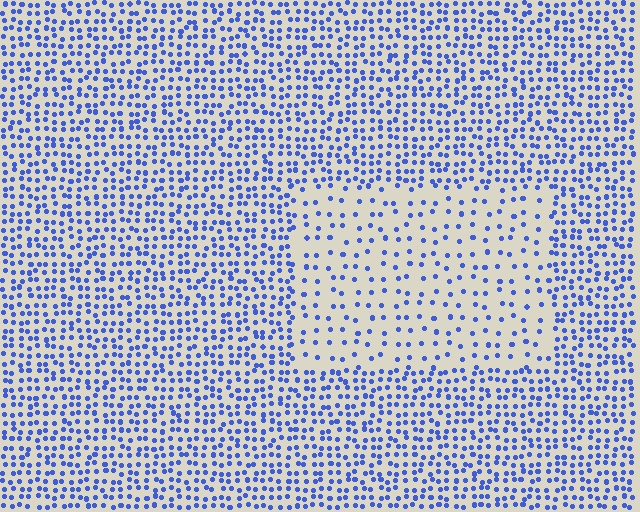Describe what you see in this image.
The image contains small blue elements arranged at two different densities. A rectangle-shaped region is visible where the elements are less densely packed than the surrounding area.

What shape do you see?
I see a rectangle.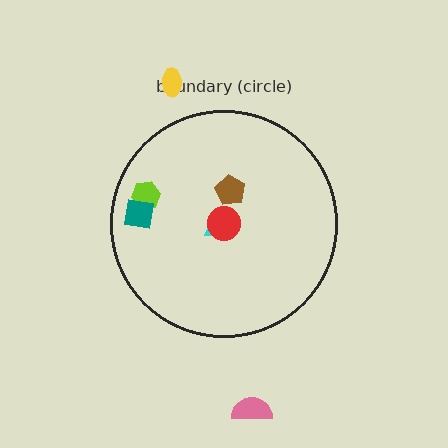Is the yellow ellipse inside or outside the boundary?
Outside.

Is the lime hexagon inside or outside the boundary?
Inside.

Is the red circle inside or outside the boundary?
Inside.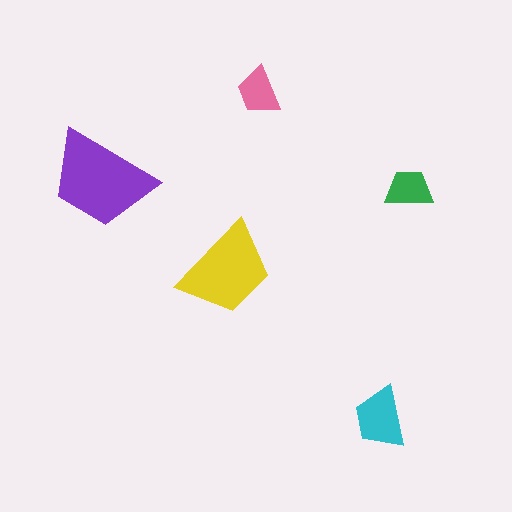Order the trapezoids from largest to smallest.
the purple one, the yellow one, the cyan one, the pink one, the green one.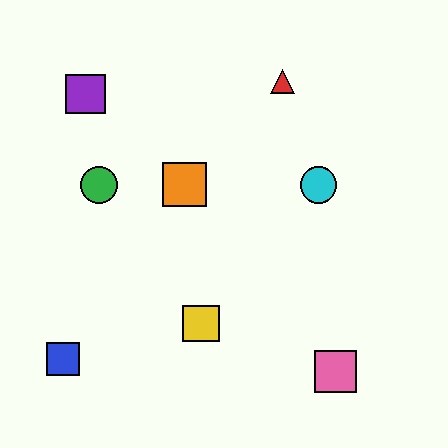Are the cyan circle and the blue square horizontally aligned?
No, the cyan circle is at y≈185 and the blue square is at y≈359.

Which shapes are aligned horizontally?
The green circle, the orange square, the cyan circle are aligned horizontally.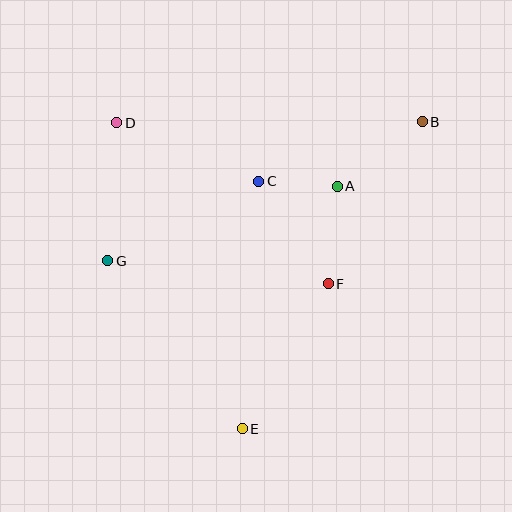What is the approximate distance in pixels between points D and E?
The distance between D and E is approximately 331 pixels.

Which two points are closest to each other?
Points A and C are closest to each other.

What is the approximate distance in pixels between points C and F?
The distance between C and F is approximately 124 pixels.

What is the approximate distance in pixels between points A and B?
The distance between A and B is approximately 107 pixels.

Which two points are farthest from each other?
Points B and E are farthest from each other.